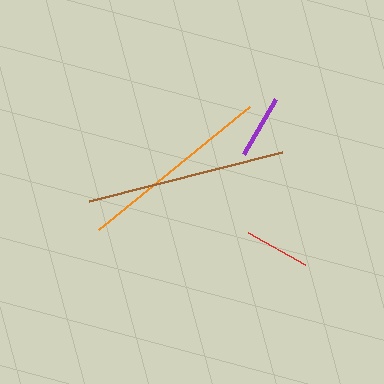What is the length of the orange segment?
The orange segment is approximately 194 pixels long.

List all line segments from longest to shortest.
From longest to shortest: brown, orange, red, purple.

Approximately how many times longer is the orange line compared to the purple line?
The orange line is approximately 3.1 times the length of the purple line.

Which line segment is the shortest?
The purple line is the shortest at approximately 63 pixels.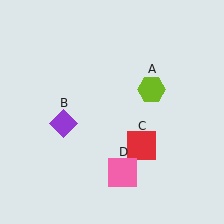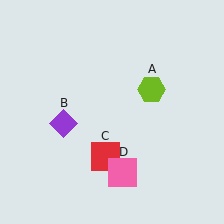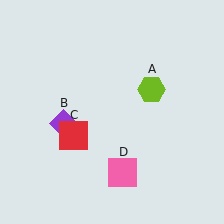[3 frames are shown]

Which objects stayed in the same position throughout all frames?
Lime hexagon (object A) and purple diamond (object B) and pink square (object D) remained stationary.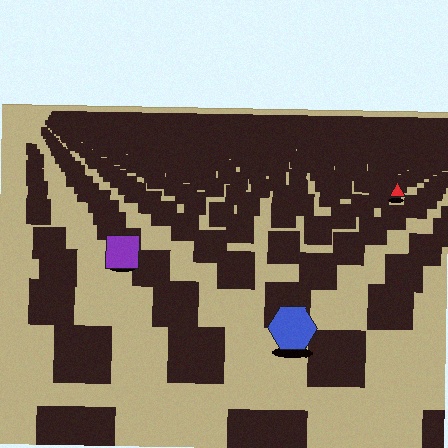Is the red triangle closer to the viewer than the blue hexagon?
No. The blue hexagon is closer — you can tell from the texture gradient: the ground texture is coarser near it.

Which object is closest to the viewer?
The blue hexagon is closest. The texture marks near it are larger and more spread out.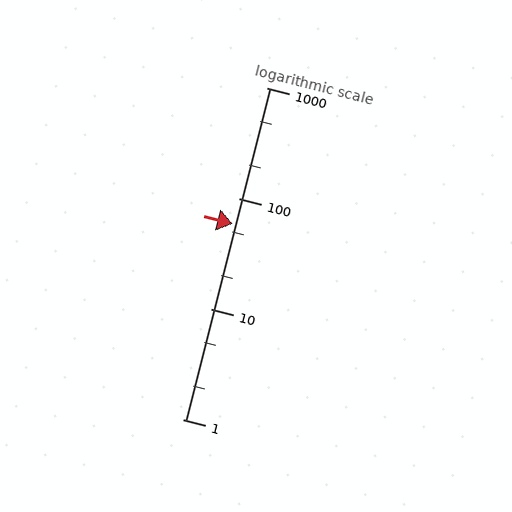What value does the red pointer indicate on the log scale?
The pointer indicates approximately 58.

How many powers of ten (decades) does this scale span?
The scale spans 3 decades, from 1 to 1000.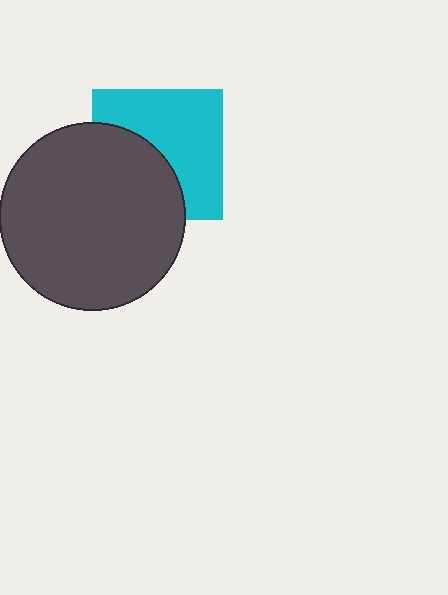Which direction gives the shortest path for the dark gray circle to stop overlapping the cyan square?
Moving toward the lower-left gives the shortest separation.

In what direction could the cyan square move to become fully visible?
The cyan square could move toward the upper-right. That would shift it out from behind the dark gray circle entirely.